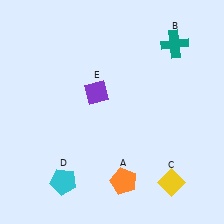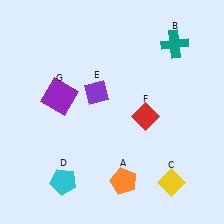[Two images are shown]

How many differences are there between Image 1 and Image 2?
There are 2 differences between the two images.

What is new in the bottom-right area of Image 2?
A red diamond (F) was added in the bottom-right area of Image 2.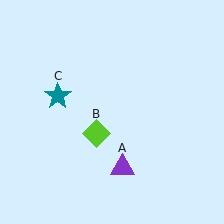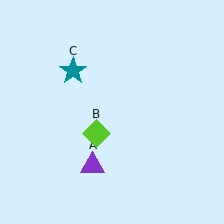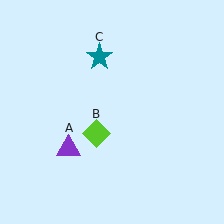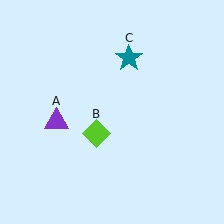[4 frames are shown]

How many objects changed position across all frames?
2 objects changed position: purple triangle (object A), teal star (object C).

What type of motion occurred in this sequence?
The purple triangle (object A), teal star (object C) rotated clockwise around the center of the scene.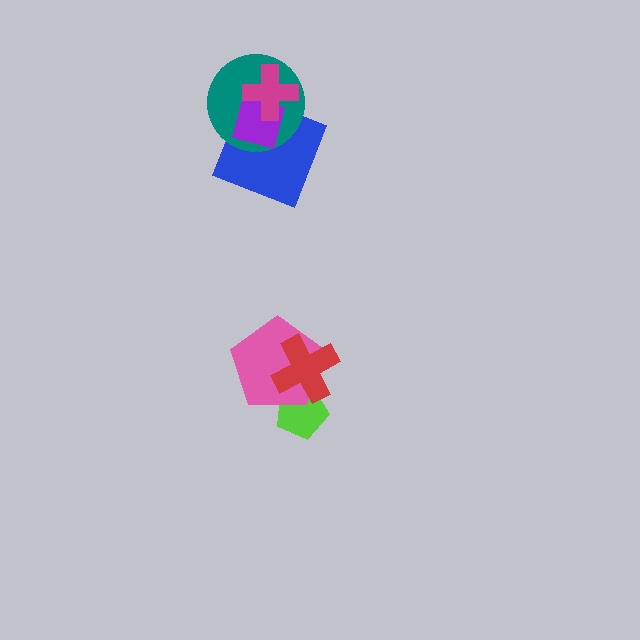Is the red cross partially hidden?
No, no other shape covers it.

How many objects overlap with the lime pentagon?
2 objects overlap with the lime pentagon.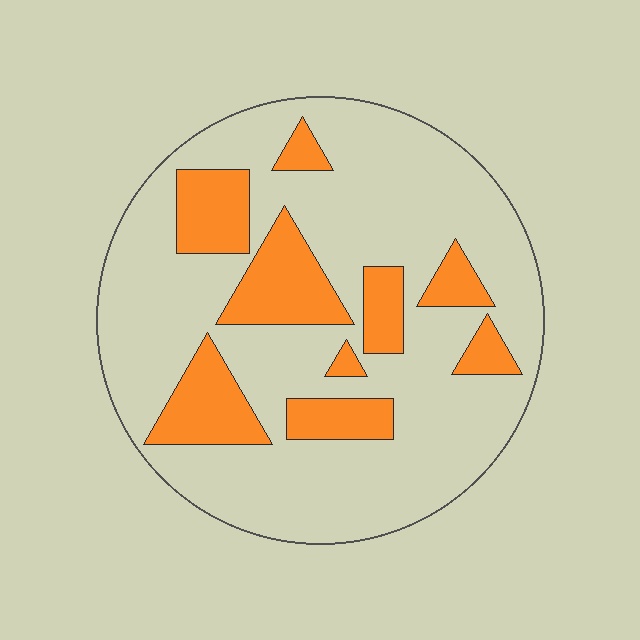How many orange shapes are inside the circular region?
9.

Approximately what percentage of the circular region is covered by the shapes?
Approximately 25%.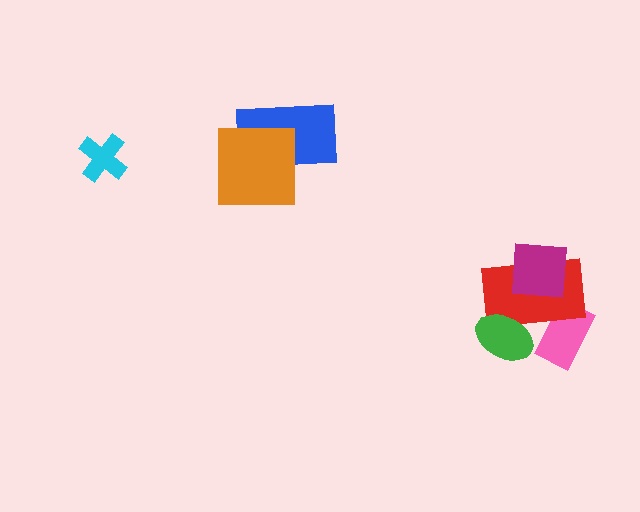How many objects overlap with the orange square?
1 object overlaps with the orange square.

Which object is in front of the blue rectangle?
The orange square is in front of the blue rectangle.